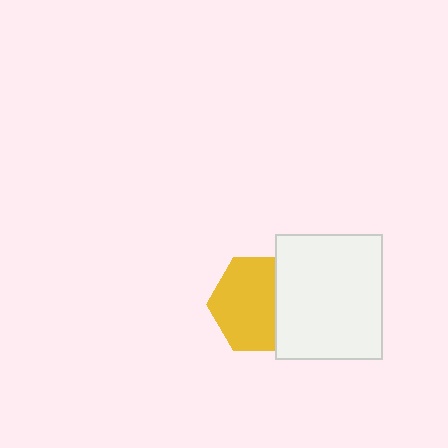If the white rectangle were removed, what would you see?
You would see the complete yellow hexagon.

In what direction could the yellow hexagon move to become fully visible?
The yellow hexagon could move left. That would shift it out from behind the white rectangle entirely.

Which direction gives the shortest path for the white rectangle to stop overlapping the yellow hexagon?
Moving right gives the shortest separation.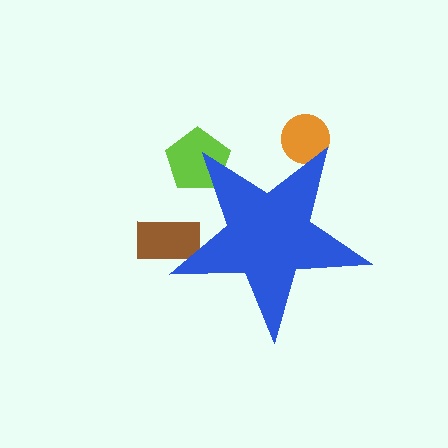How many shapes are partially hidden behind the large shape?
3 shapes are partially hidden.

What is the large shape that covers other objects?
A blue star.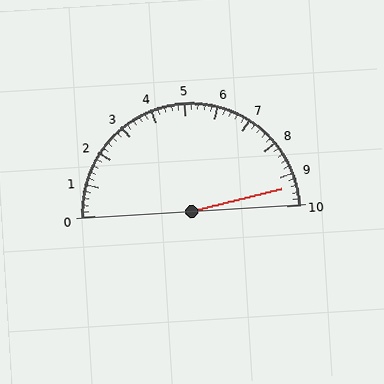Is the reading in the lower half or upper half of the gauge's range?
The reading is in the upper half of the range (0 to 10).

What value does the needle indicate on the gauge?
The needle indicates approximately 9.4.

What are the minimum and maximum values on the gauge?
The gauge ranges from 0 to 10.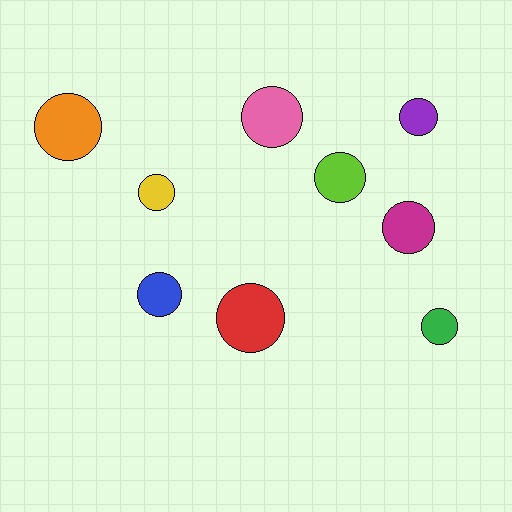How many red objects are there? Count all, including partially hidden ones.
There is 1 red object.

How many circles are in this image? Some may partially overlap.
There are 9 circles.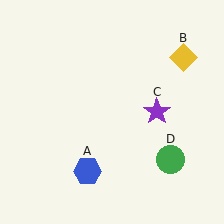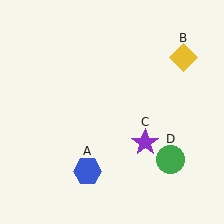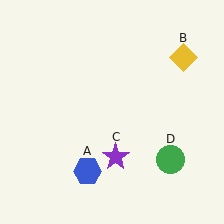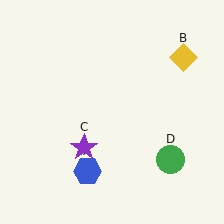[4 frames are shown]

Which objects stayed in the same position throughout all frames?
Blue hexagon (object A) and yellow diamond (object B) and green circle (object D) remained stationary.